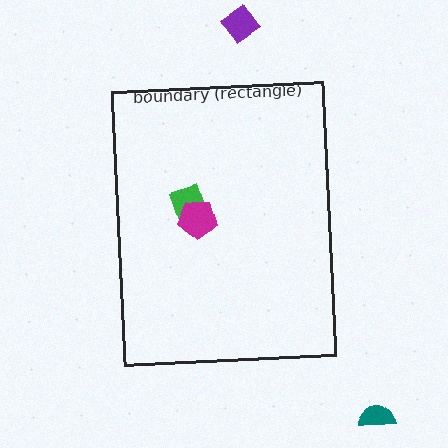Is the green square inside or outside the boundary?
Inside.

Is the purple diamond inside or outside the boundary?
Outside.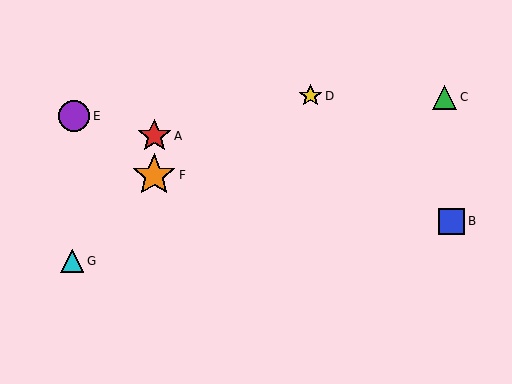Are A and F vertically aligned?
Yes, both are at x≈154.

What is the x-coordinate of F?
Object F is at x≈154.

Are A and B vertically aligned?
No, A is at x≈154 and B is at x≈451.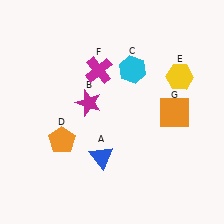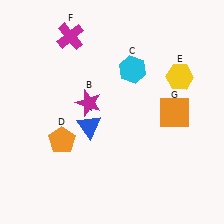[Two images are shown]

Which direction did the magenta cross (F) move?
The magenta cross (F) moved up.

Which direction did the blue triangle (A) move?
The blue triangle (A) moved up.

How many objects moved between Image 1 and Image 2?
2 objects moved between the two images.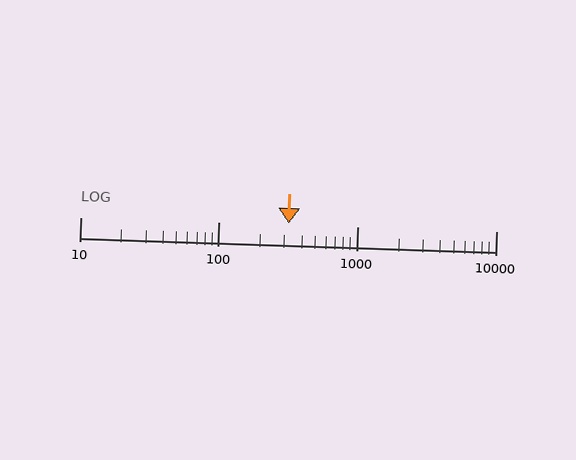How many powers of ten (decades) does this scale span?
The scale spans 3 decades, from 10 to 10000.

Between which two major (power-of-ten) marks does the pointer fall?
The pointer is between 100 and 1000.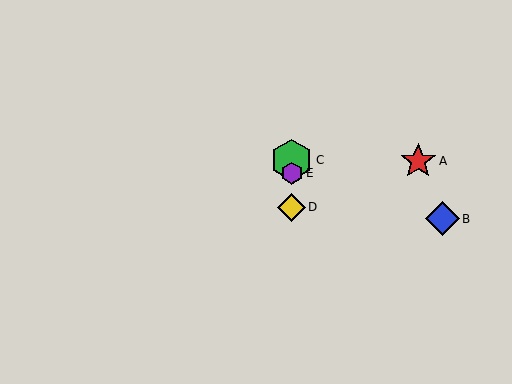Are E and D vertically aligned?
Yes, both are at x≈292.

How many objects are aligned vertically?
3 objects (C, D, E) are aligned vertically.